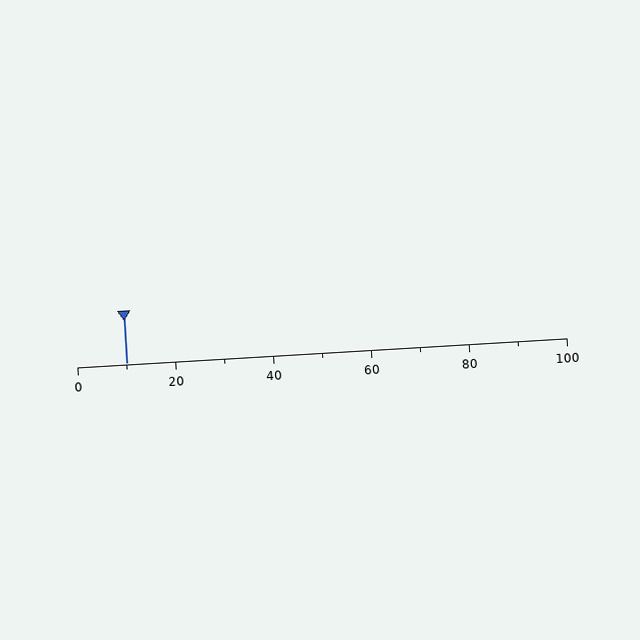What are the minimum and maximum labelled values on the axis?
The axis runs from 0 to 100.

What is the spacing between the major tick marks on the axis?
The major ticks are spaced 20 apart.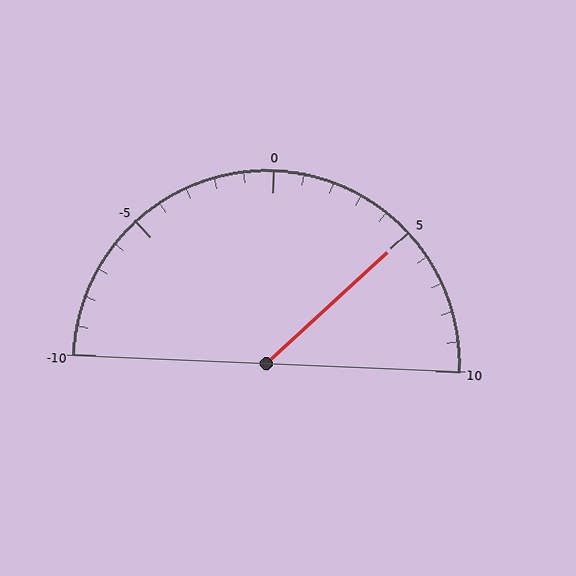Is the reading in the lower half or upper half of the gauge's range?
The reading is in the upper half of the range (-10 to 10).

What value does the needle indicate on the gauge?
The needle indicates approximately 5.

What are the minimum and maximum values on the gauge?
The gauge ranges from -10 to 10.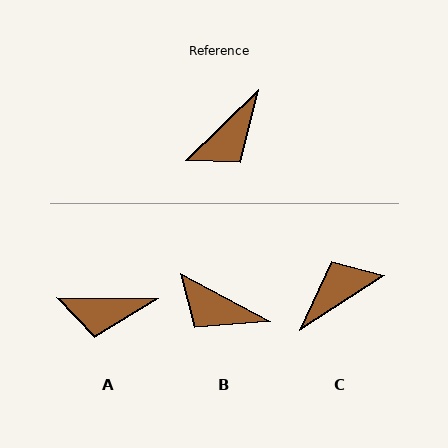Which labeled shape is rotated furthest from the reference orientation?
C, about 168 degrees away.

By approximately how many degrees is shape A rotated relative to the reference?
Approximately 45 degrees clockwise.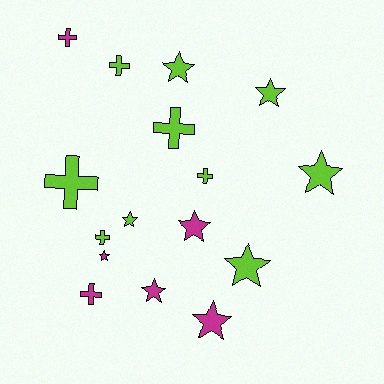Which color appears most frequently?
Lime, with 10 objects.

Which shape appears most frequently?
Star, with 9 objects.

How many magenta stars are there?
There are 4 magenta stars.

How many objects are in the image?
There are 16 objects.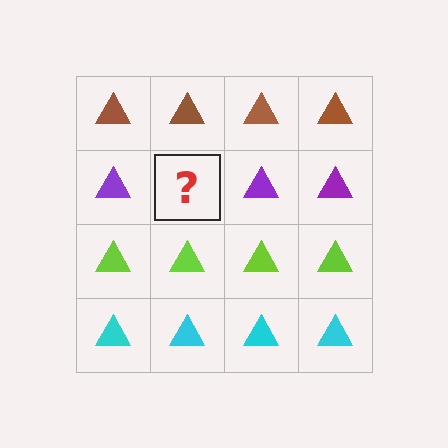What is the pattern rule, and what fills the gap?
The rule is that each row has a consistent color. The gap should be filled with a purple triangle.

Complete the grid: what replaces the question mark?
The question mark should be replaced with a purple triangle.